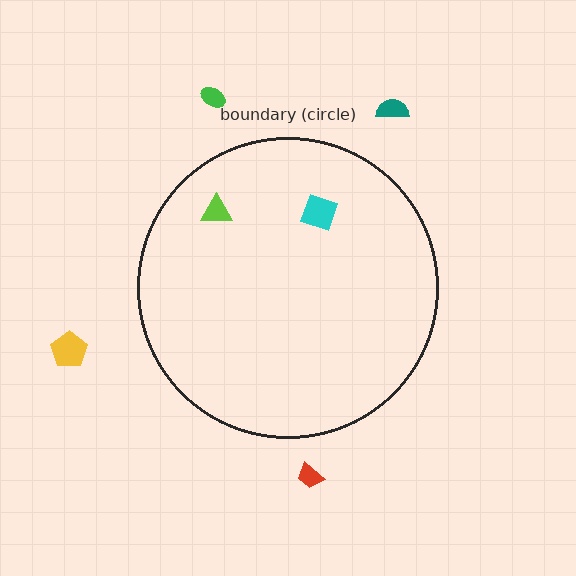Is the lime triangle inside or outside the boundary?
Inside.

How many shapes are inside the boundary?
2 inside, 4 outside.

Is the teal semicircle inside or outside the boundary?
Outside.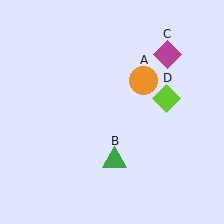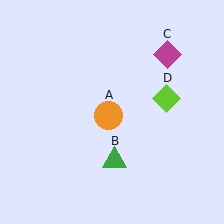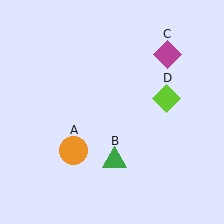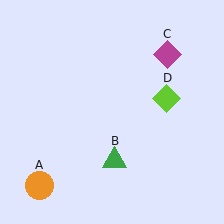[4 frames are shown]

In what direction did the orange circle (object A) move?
The orange circle (object A) moved down and to the left.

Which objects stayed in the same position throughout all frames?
Green triangle (object B) and magenta diamond (object C) and lime diamond (object D) remained stationary.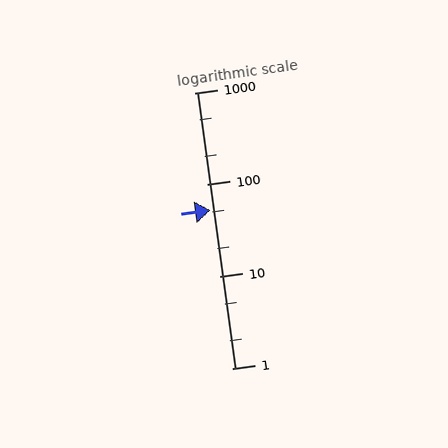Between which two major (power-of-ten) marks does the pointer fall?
The pointer is between 10 and 100.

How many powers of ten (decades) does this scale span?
The scale spans 3 decades, from 1 to 1000.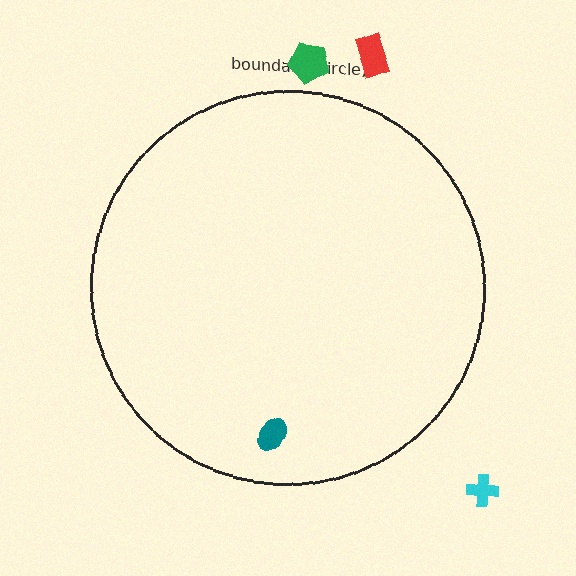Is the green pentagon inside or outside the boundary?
Outside.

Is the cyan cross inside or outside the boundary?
Outside.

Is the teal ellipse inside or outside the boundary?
Inside.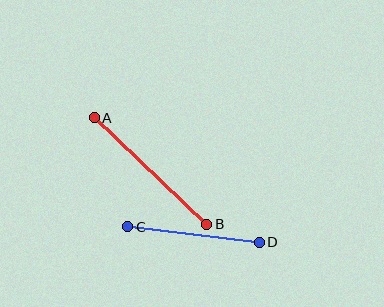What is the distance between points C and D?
The distance is approximately 132 pixels.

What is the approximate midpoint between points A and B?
The midpoint is at approximately (150, 171) pixels.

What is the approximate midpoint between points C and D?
The midpoint is at approximately (194, 234) pixels.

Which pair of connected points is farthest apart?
Points A and B are farthest apart.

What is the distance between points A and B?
The distance is approximately 155 pixels.